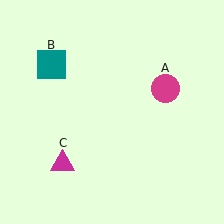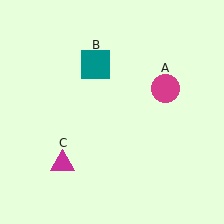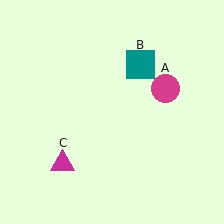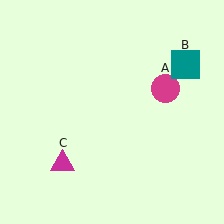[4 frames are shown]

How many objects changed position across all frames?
1 object changed position: teal square (object B).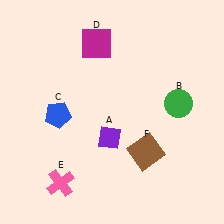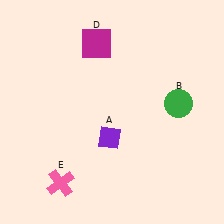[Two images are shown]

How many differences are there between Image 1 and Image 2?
There are 2 differences between the two images.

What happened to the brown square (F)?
The brown square (F) was removed in Image 2. It was in the bottom-right area of Image 1.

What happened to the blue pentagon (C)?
The blue pentagon (C) was removed in Image 2. It was in the bottom-left area of Image 1.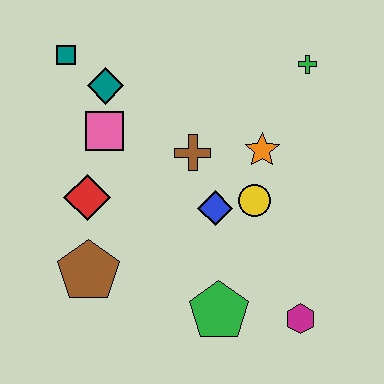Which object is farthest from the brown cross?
The magenta hexagon is farthest from the brown cross.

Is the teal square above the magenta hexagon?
Yes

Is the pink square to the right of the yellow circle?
No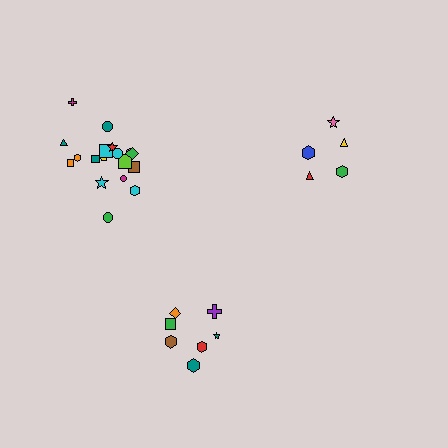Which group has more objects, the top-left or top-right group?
The top-left group.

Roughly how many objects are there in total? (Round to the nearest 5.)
Roughly 30 objects in total.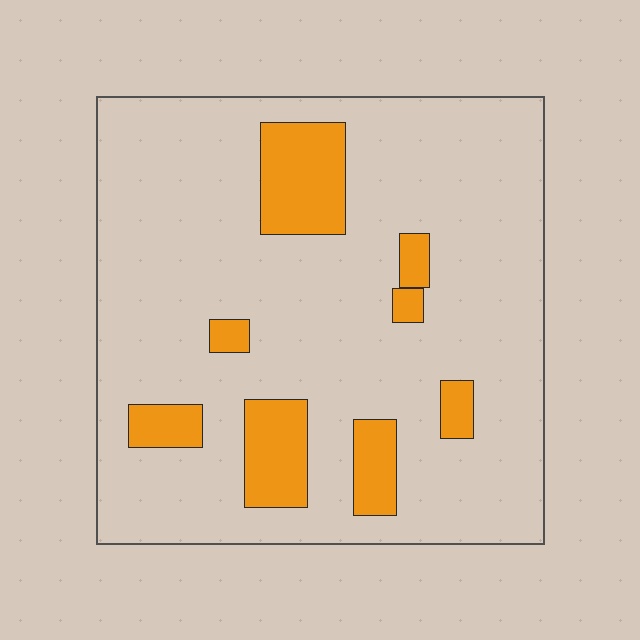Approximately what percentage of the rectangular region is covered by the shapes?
Approximately 15%.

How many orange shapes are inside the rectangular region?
8.